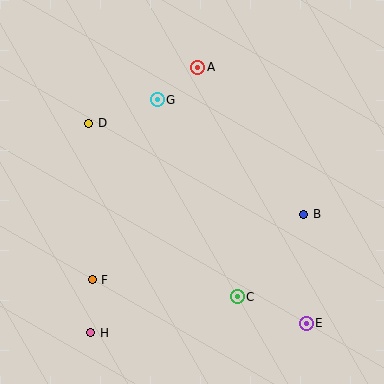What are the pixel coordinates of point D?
Point D is at (89, 123).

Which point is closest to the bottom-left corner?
Point H is closest to the bottom-left corner.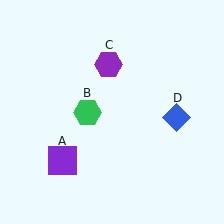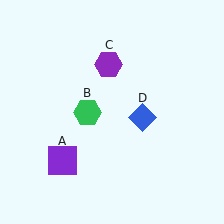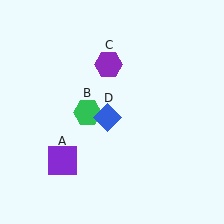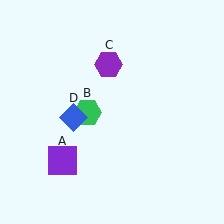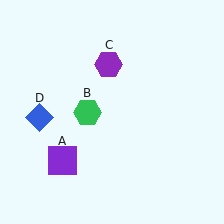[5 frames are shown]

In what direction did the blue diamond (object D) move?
The blue diamond (object D) moved left.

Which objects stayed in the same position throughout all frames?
Purple square (object A) and green hexagon (object B) and purple hexagon (object C) remained stationary.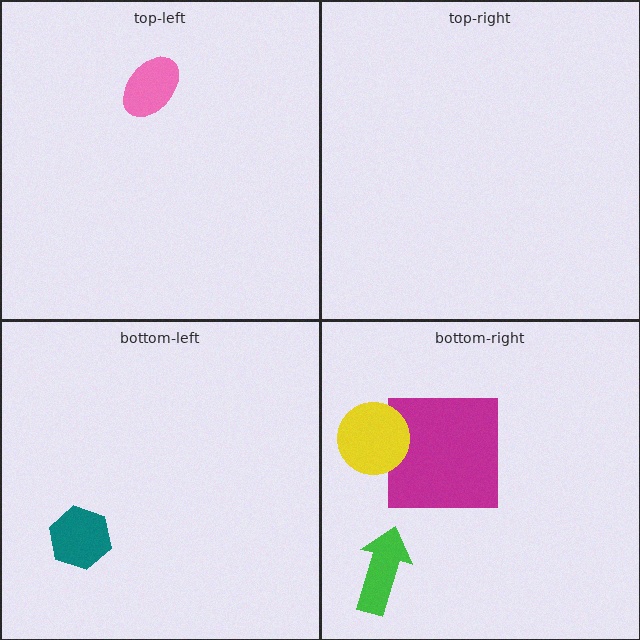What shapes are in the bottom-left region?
The teal hexagon.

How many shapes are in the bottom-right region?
3.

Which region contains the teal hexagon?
The bottom-left region.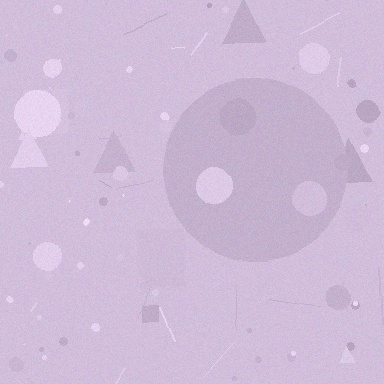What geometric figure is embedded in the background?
A circle is embedded in the background.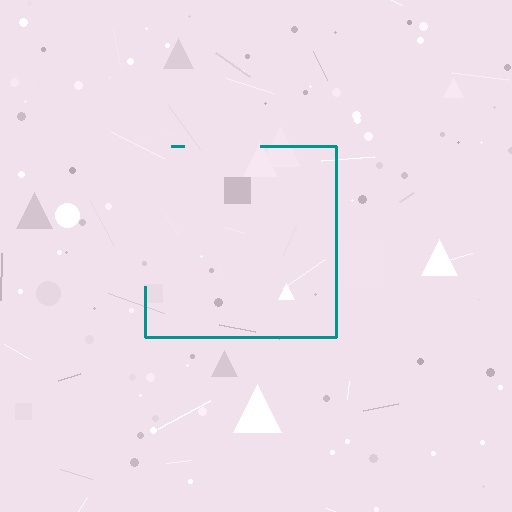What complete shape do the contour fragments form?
The contour fragments form a square.